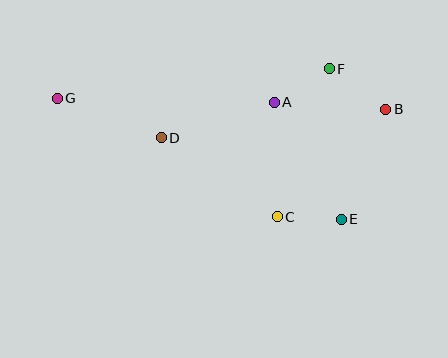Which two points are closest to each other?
Points C and E are closest to each other.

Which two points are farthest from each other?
Points B and G are farthest from each other.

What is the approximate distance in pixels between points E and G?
The distance between E and G is approximately 309 pixels.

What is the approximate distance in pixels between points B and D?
The distance between B and D is approximately 226 pixels.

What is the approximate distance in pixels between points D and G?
The distance between D and G is approximately 111 pixels.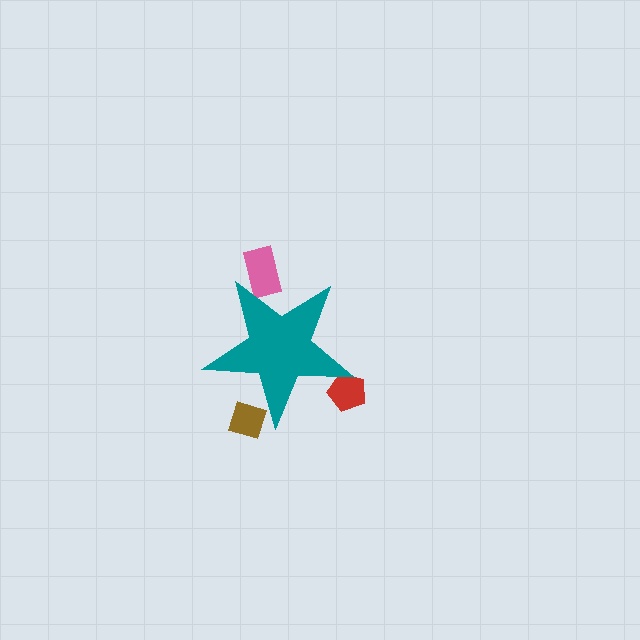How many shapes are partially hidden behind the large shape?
3 shapes are partially hidden.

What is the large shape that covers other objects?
A teal star.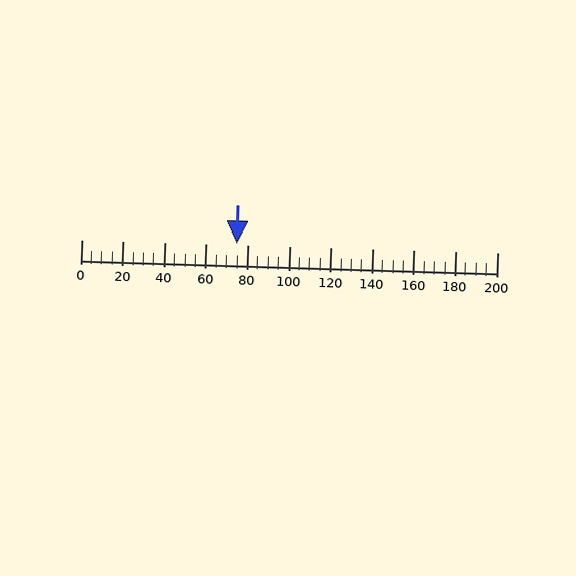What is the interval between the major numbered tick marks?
The major tick marks are spaced 20 units apart.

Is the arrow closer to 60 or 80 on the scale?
The arrow is closer to 80.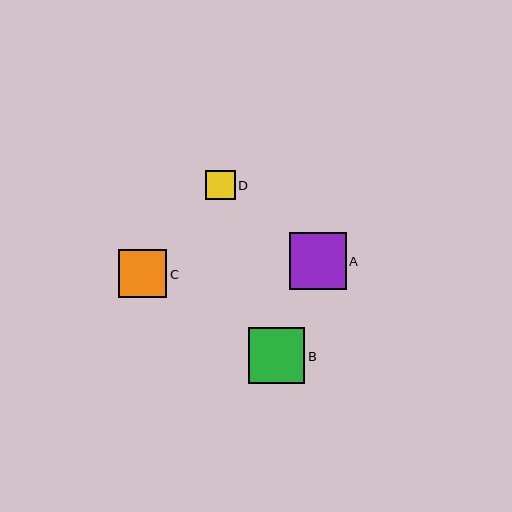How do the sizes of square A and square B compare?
Square A and square B are approximately the same size.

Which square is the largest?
Square A is the largest with a size of approximately 57 pixels.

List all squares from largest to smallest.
From largest to smallest: A, B, C, D.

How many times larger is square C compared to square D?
Square C is approximately 1.6 times the size of square D.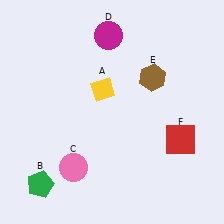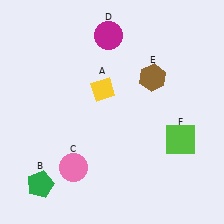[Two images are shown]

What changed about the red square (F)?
In Image 1, F is red. In Image 2, it changed to lime.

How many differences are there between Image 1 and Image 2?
There is 1 difference between the two images.